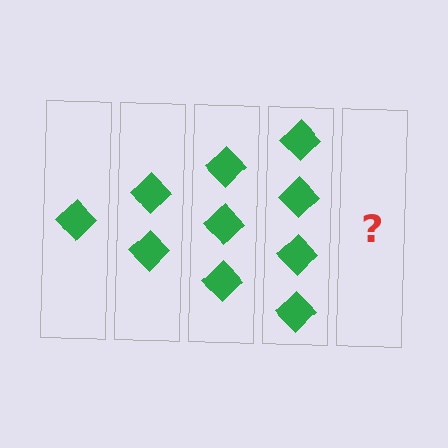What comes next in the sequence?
The next element should be 5 diamonds.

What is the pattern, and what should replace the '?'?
The pattern is that each step adds one more diamond. The '?' should be 5 diamonds.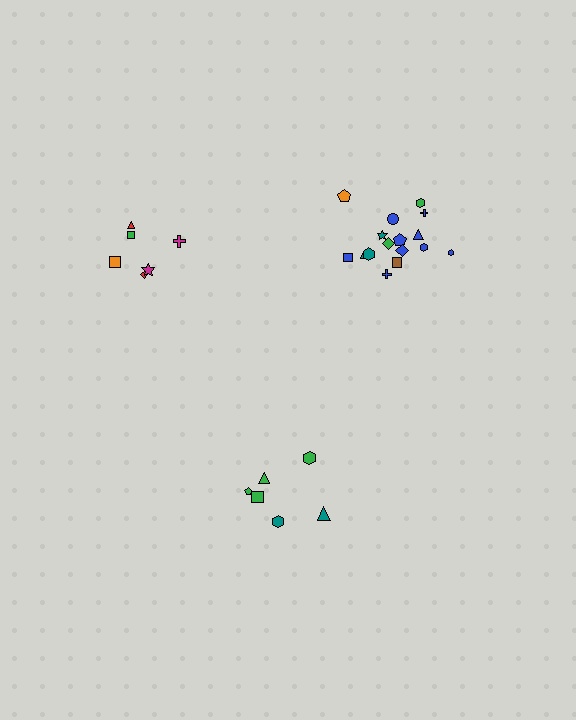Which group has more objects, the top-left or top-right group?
The top-right group.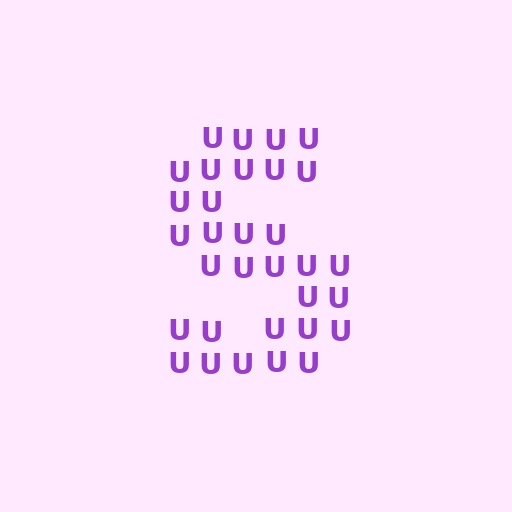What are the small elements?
The small elements are letter U's.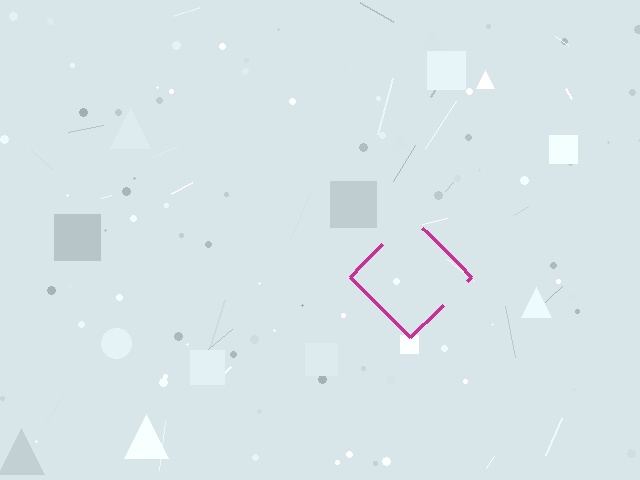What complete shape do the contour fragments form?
The contour fragments form a diamond.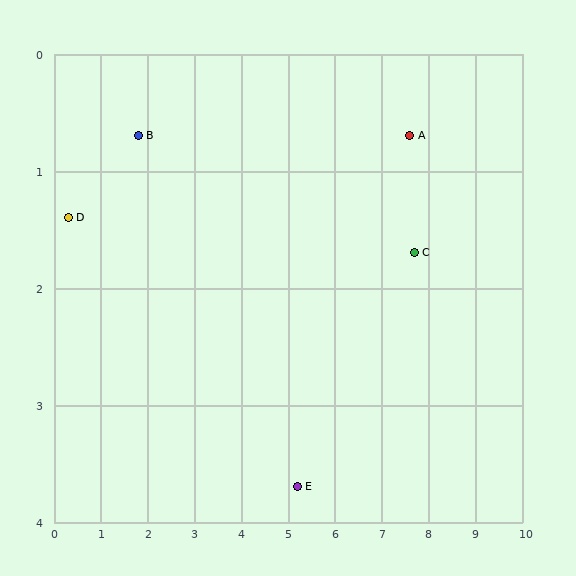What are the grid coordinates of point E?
Point E is at approximately (5.2, 3.7).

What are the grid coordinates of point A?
Point A is at approximately (7.6, 0.7).